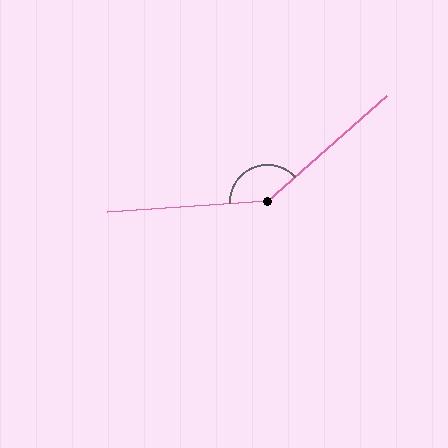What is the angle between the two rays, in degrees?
Approximately 142 degrees.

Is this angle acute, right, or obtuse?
It is obtuse.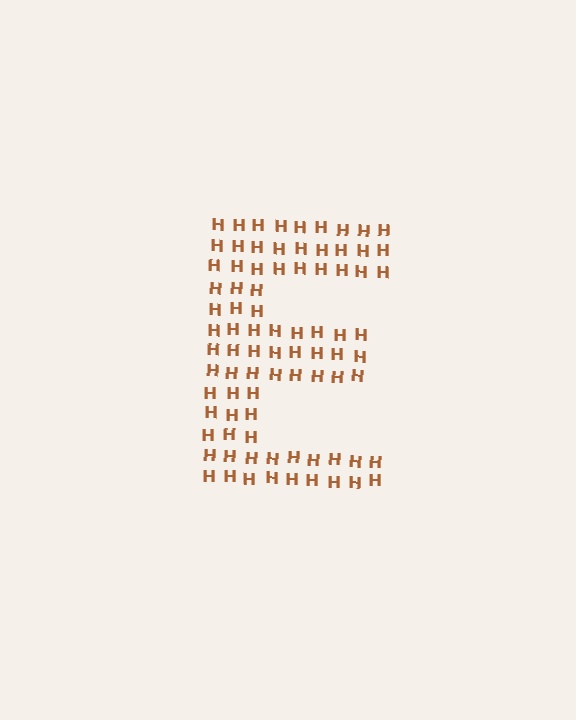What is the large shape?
The large shape is the letter E.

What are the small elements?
The small elements are letter H's.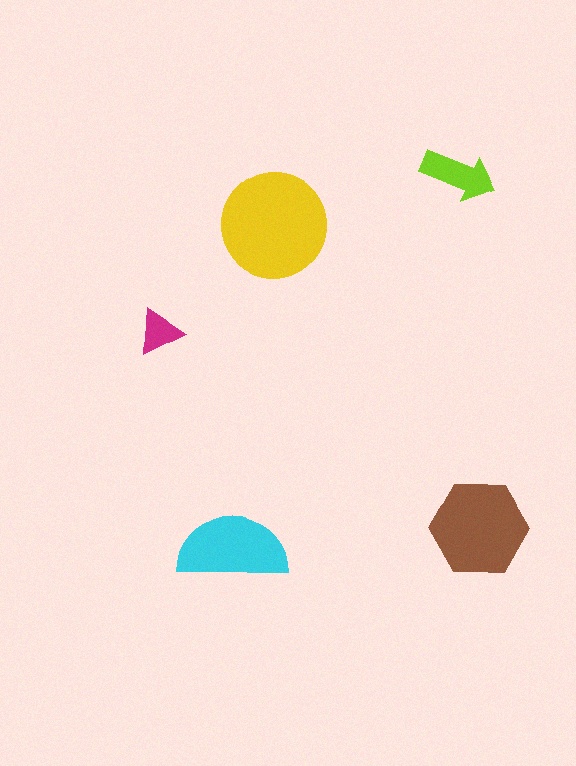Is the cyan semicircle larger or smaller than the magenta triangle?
Larger.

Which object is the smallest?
The magenta triangle.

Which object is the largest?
The yellow circle.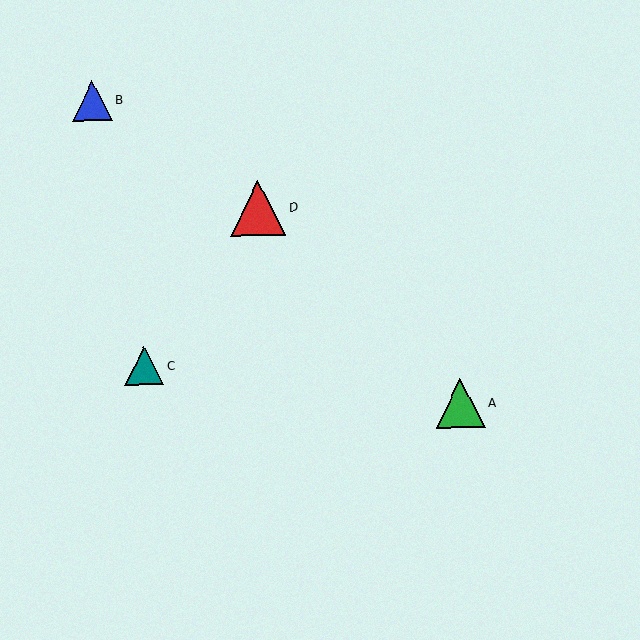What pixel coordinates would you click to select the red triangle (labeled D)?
Click at (258, 208) to select the red triangle D.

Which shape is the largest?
The red triangle (labeled D) is the largest.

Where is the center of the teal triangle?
The center of the teal triangle is at (144, 366).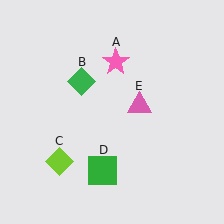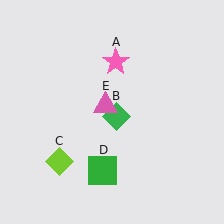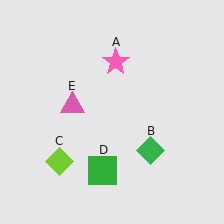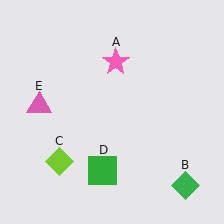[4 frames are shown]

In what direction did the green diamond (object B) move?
The green diamond (object B) moved down and to the right.